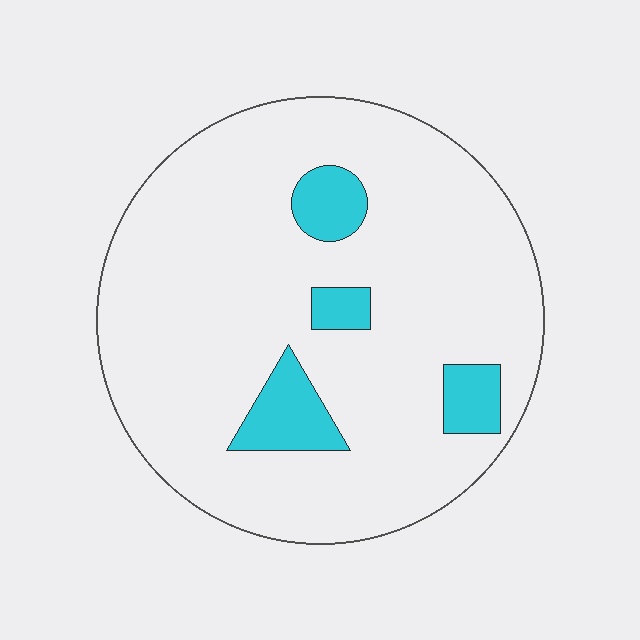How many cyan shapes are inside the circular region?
4.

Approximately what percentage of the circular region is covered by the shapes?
Approximately 10%.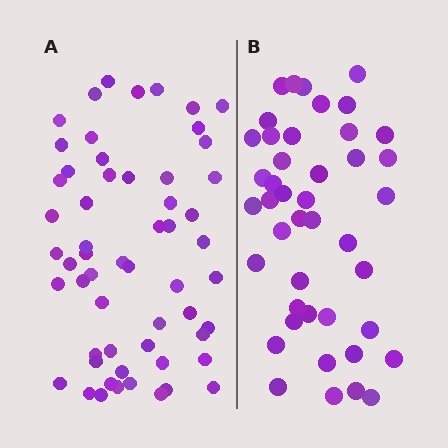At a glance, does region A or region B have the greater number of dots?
Region A (the left region) has more dots.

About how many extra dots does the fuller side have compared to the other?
Region A has approximately 15 more dots than region B.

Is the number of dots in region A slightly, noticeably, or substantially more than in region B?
Region A has noticeably more, but not dramatically so. The ratio is roughly 1.3 to 1.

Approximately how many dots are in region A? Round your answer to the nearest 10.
About 60 dots. (The exact count is 57, which rounds to 60.)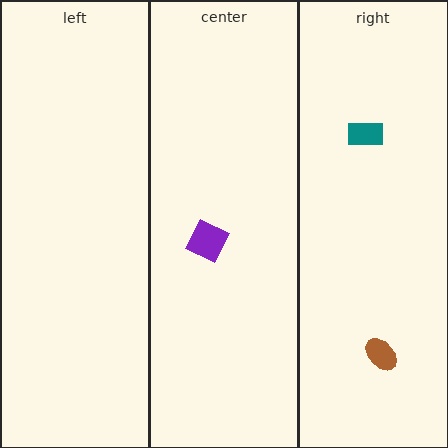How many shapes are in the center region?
1.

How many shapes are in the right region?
2.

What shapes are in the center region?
The purple diamond.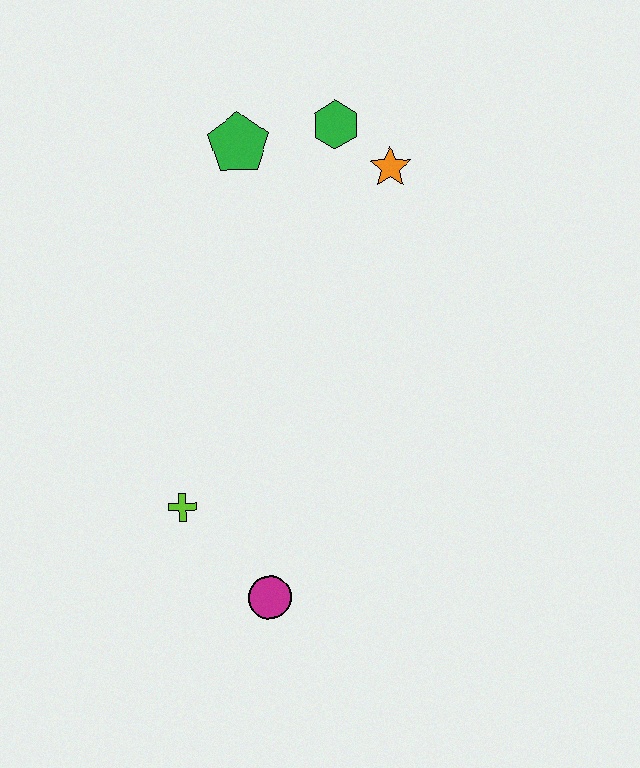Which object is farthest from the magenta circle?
The green hexagon is farthest from the magenta circle.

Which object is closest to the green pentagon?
The green hexagon is closest to the green pentagon.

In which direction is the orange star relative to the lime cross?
The orange star is above the lime cross.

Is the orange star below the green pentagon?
Yes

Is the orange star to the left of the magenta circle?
No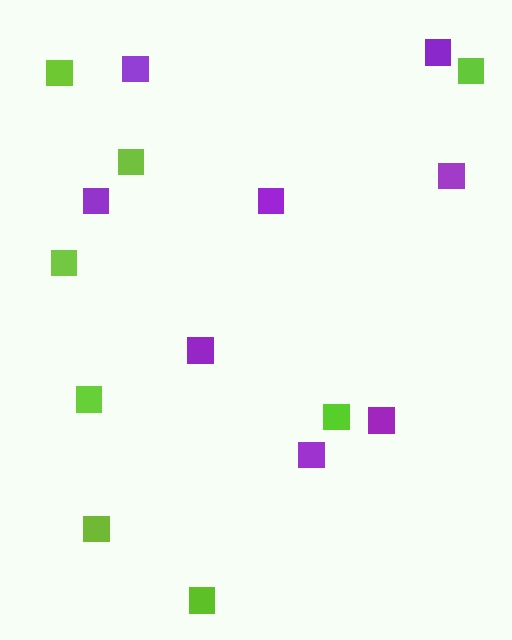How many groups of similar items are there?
There are 2 groups: one group of purple squares (8) and one group of lime squares (8).